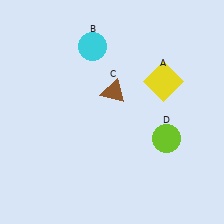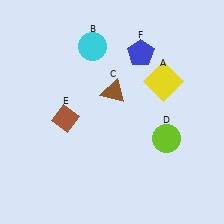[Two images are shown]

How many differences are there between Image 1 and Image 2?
There are 2 differences between the two images.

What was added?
A brown diamond (E), a blue pentagon (F) were added in Image 2.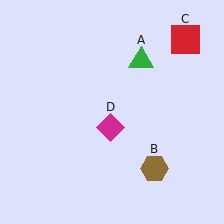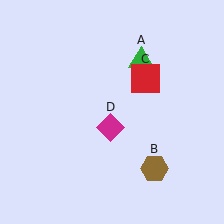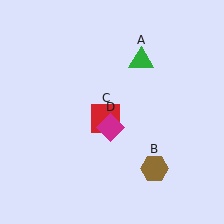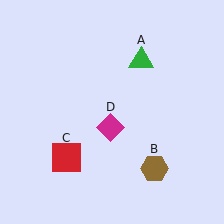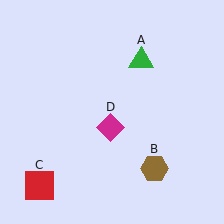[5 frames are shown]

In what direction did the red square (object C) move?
The red square (object C) moved down and to the left.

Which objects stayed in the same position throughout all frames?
Green triangle (object A) and brown hexagon (object B) and magenta diamond (object D) remained stationary.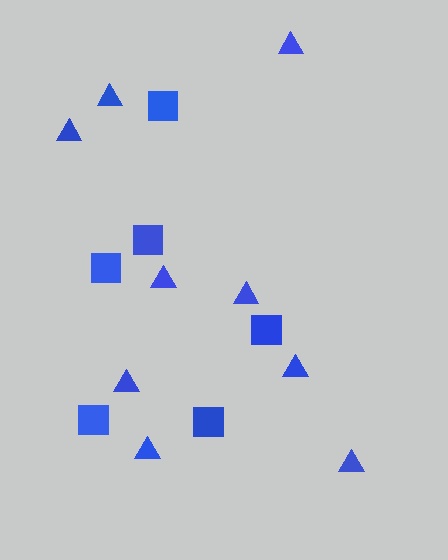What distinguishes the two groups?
There are 2 groups: one group of triangles (9) and one group of squares (6).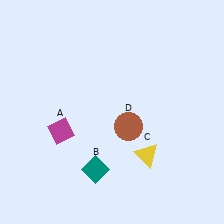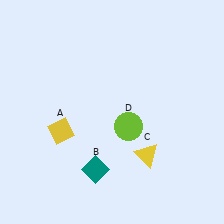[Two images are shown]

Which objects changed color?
A changed from magenta to yellow. D changed from brown to lime.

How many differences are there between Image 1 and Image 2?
There are 2 differences between the two images.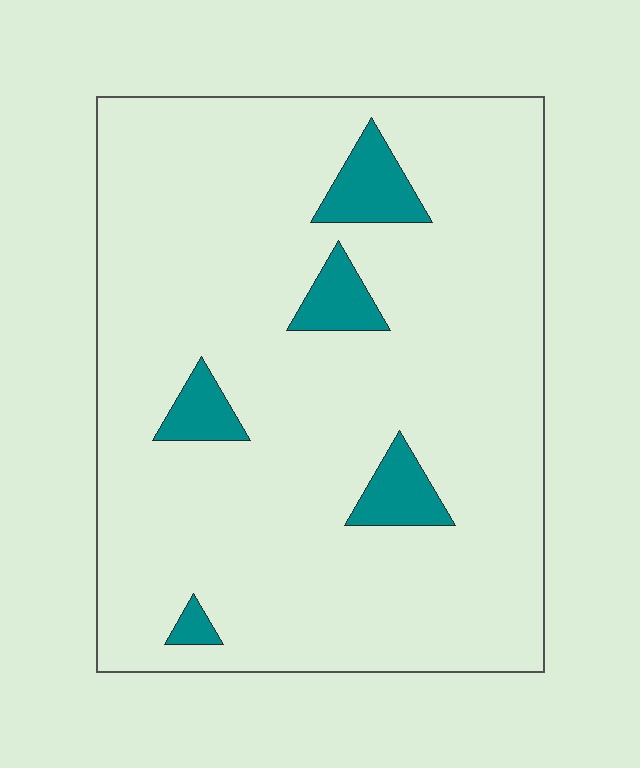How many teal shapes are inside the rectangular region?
5.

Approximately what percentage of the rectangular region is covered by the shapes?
Approximately 10%.